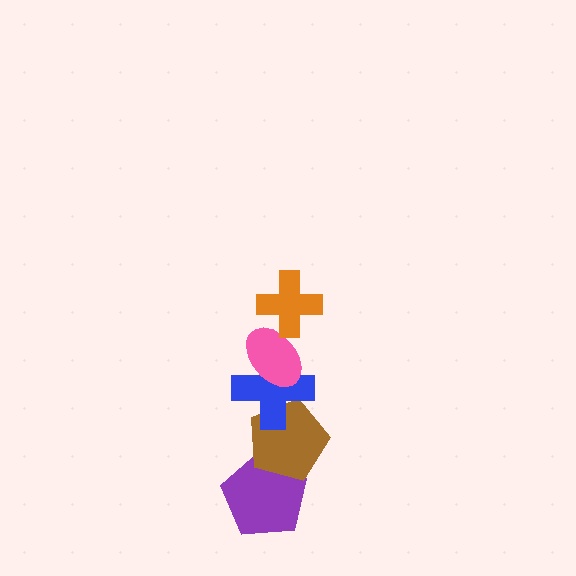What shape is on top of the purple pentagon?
The brown pentagon is on top of the purple pentagon.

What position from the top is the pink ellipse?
The pink ellipse is 2nd from the top.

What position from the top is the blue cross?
The blue cross is 3rd from the top.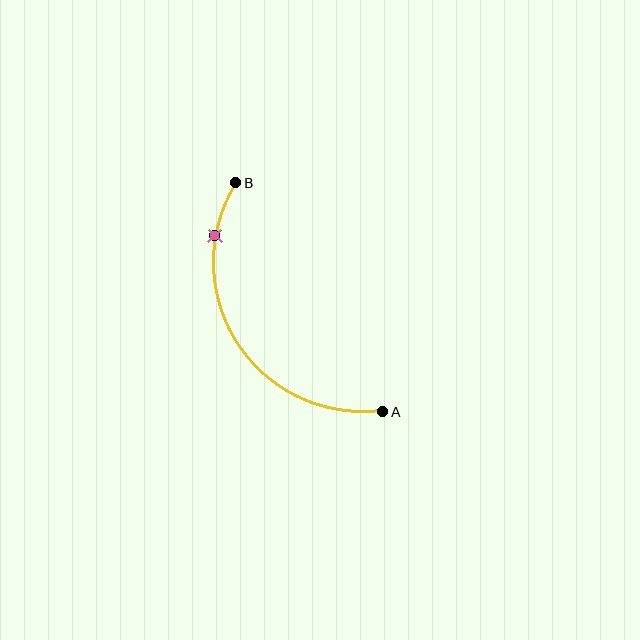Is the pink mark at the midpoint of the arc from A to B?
No. The pink mark lies on the arc but is closer to endpoint B. The arc midpoint would be at the point on the curve equidistant along the arc from both A and B.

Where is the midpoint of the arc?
The arc midpoint is the point on the curve farthest from the straight line joining A and B. It sits to the left of that line.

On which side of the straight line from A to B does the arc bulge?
The arc bulges to the left of the straight line connecting A and B.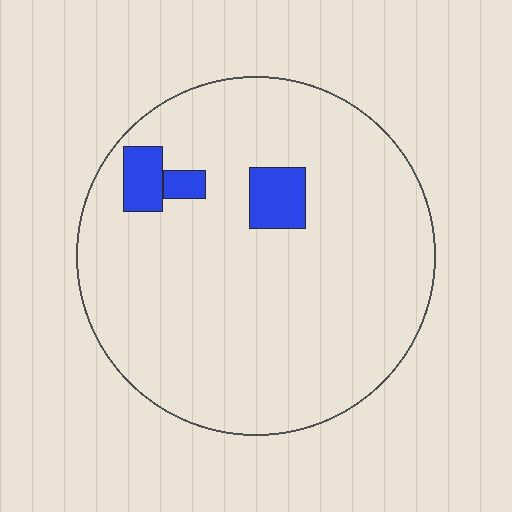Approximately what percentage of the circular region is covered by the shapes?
Approximately 5%.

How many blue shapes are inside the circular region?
3.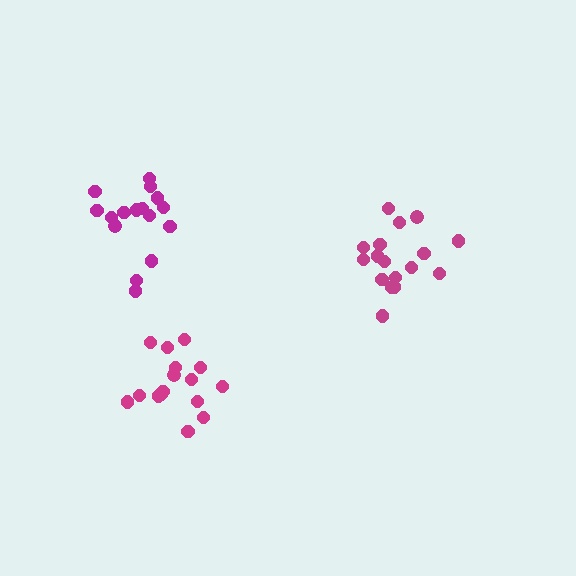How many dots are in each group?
Group 1: 17 dots, Group 2: 16 dots, Group 3: 16 dots (49 total).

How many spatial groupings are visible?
There are 3 spatial groupings.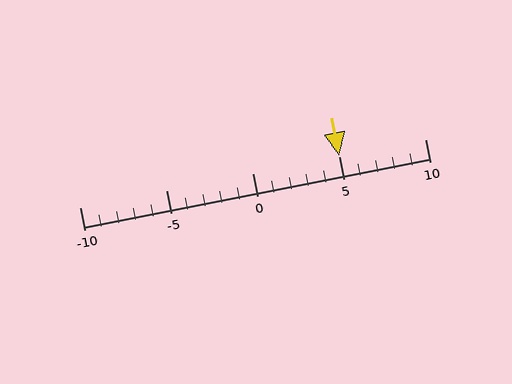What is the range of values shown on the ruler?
The ruler shows values from -10 to 10.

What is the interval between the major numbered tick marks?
The major tick marks are spaced 5 units apart.